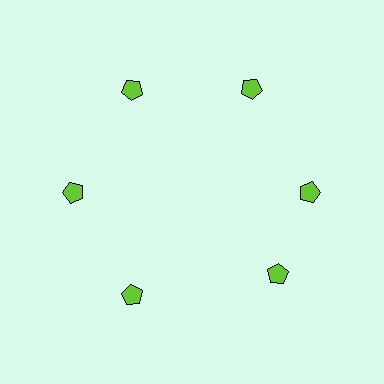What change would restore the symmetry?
The symmetry would be restored by rotating it back into even spacing with its neighbors so that all 6 pentagons sit at equal angles and equal distance from the center.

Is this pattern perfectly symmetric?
No. The 6 lime pentagons are arranged in a ring, but one element near the 5 o'clock position is rotated out of alignment along the ring, breaking the 6-fold rotational symmetry.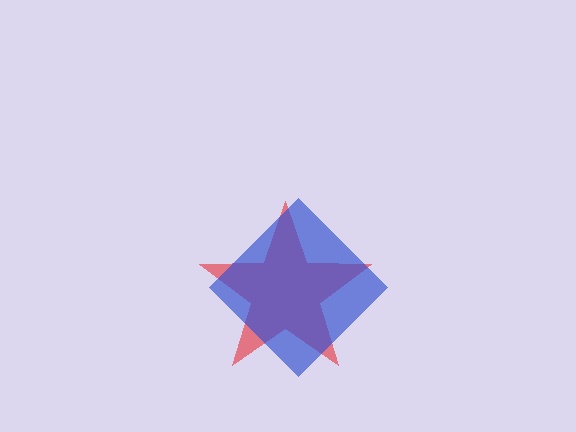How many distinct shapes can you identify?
There are 2 distinct shapes: a red star, a blue diamond.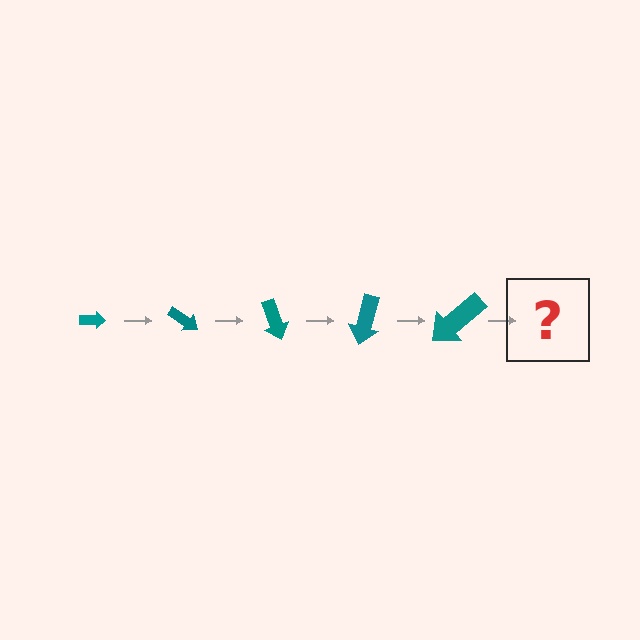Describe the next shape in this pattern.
It should be an arrow, larger than the previous one and rotated 175 degrees from the start.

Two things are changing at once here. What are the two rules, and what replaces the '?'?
The two rules are that the arrow grows larger each step and it rotates 35 degrees each step. The '?' should be an arrow, larger than the previous one and rotated 175 degrees from the start.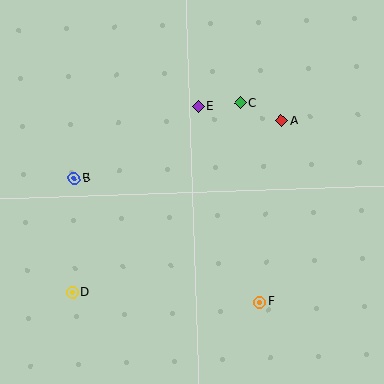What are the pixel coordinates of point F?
Point F is at (260, 302).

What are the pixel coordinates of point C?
Point C is at (240, 103).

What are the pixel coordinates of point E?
Point E is at (198, 106).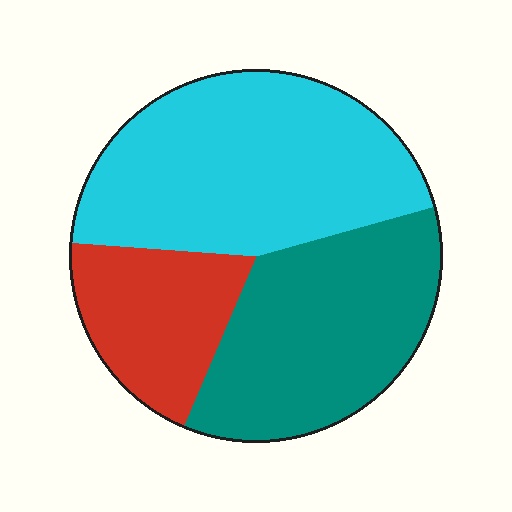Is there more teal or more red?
Teal.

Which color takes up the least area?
Red, at roughly 20%.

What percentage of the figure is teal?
Teal takes up about three eighths (3/8) of the figure.